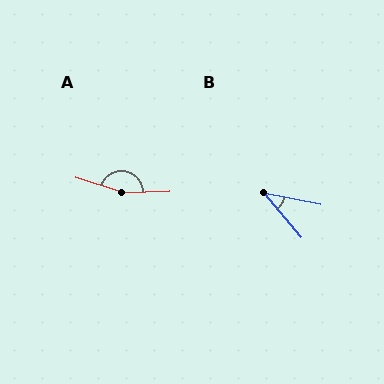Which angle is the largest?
A, at approximately 161 degrees.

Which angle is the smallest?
B, at approximately 38 degrees.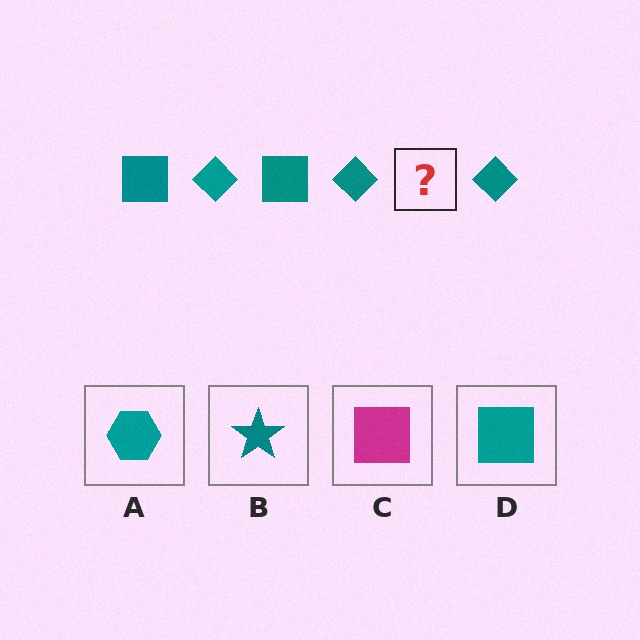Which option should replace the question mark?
Option D.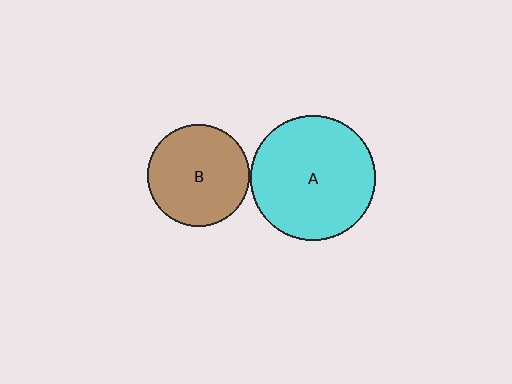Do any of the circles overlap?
No, none of the circles overlap.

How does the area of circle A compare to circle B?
Approximately 1.5 times.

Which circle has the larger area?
Circle A (cyan).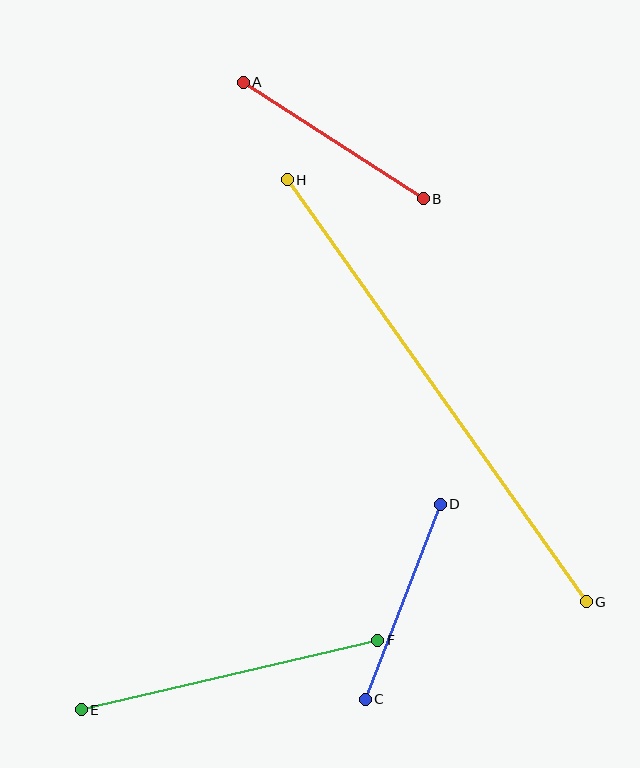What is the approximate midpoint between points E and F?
The midpoint is at approximately (230, 675) pixels.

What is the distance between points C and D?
The distance is approximately 209 pixels.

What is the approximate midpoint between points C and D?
The midpoint is at approximately (403, 602) pixels.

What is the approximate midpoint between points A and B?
The midpoint is at approximately (333, 141) pixels.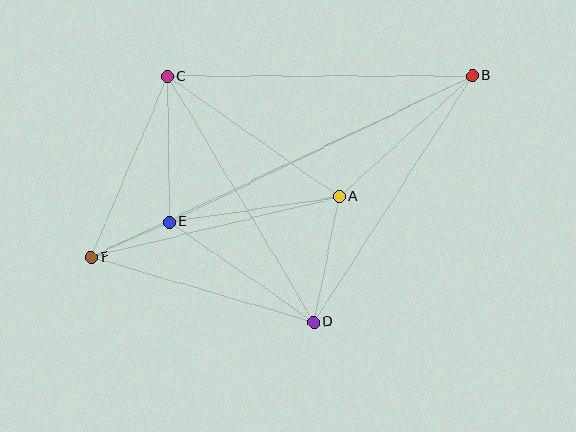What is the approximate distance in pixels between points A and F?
The distance between A and F is approximately 255 pixels.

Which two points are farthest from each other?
Points B and F are farthest from each other.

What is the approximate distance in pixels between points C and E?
The distance between C and E is approximately 145 pixels.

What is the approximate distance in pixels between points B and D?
The distance between B and D is approximately 293 pixels.